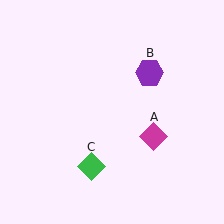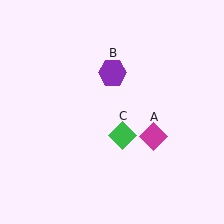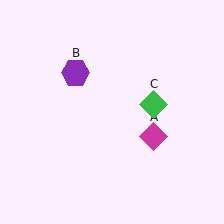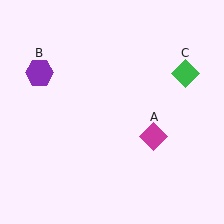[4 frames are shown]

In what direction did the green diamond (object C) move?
The green diamond (object C) moved up and to the right.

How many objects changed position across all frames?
2 objects changed position: purple hexagon (object B), green diamond (object C).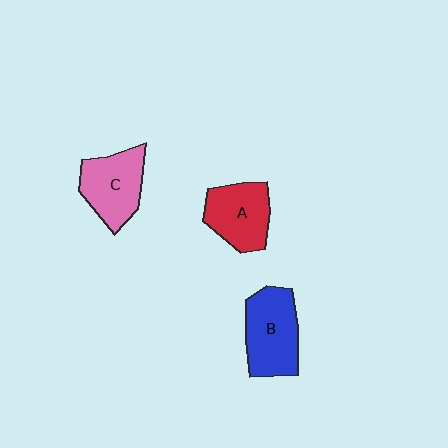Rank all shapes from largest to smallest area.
From largest to smallest: B (blue), C (pink), A (red).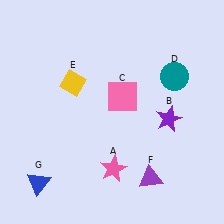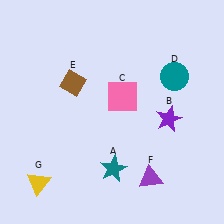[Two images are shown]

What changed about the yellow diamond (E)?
In Image 1, E is yellow. In Image 2, it changed to brown.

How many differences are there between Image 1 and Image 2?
There are 3 differences between the two images.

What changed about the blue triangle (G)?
In Image 1, G is blue. In Image 2, it changed to yellow.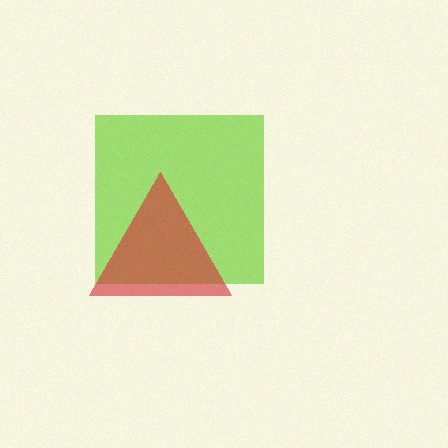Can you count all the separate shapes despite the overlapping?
Yes, there are 2 separate shapes.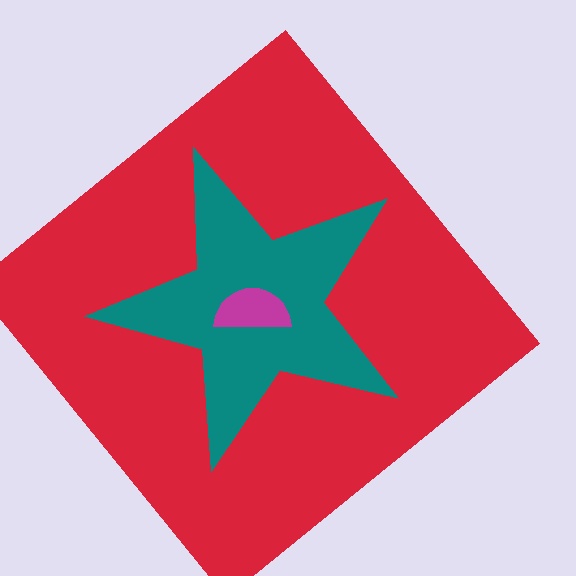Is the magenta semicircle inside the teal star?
Yes.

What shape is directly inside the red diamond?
The teal star.